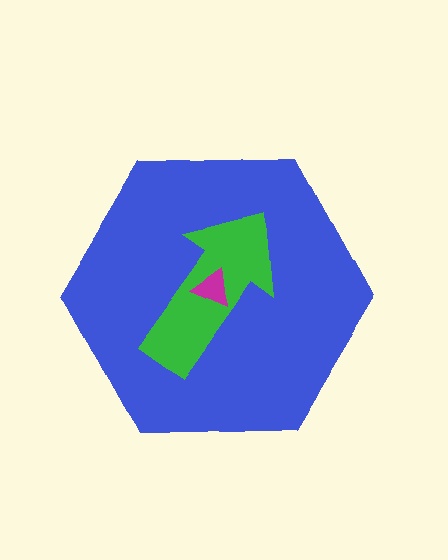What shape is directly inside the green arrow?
The magenta triangle.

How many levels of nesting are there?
3.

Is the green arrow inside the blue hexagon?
Yes.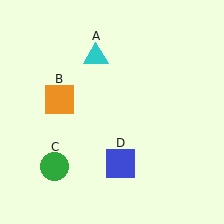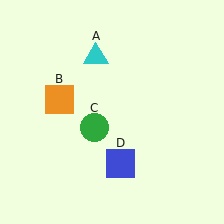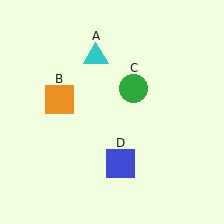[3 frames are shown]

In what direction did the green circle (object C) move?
The green circle (object C) moved up and to the right.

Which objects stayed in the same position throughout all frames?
Cyan triangle (object A) and orange square (object B) and blue square (object D) remained stationary.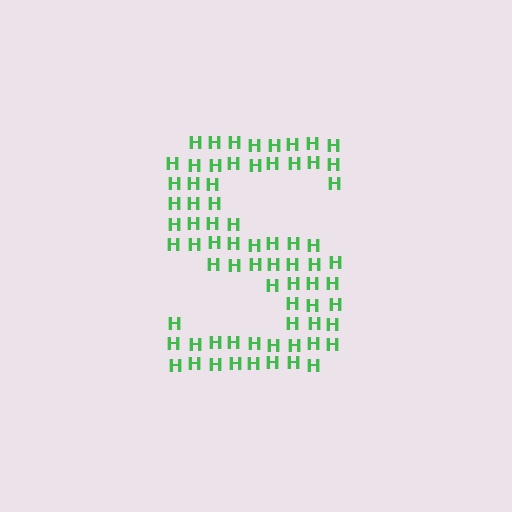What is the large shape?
The large shape is the letter S.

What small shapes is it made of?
It is made of small letter H's.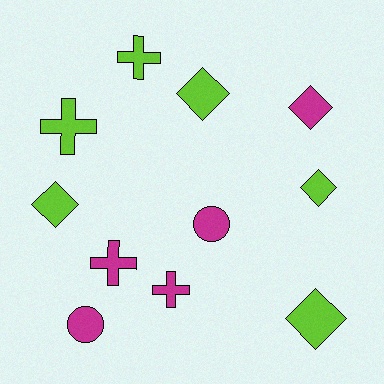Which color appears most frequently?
Lime, with 6 objects.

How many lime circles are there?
There are no lime circles.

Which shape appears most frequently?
Diamond, with 5 objects.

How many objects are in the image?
There are 11 objects.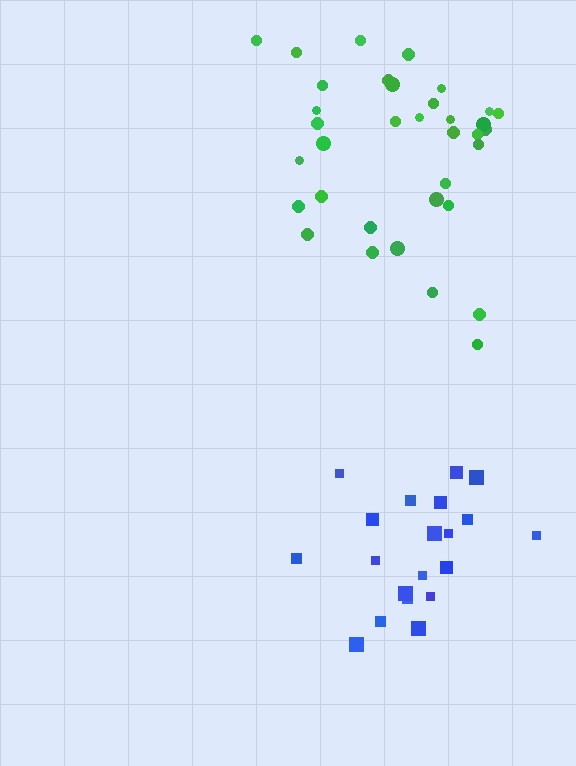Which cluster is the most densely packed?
Green.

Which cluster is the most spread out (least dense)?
Blue.